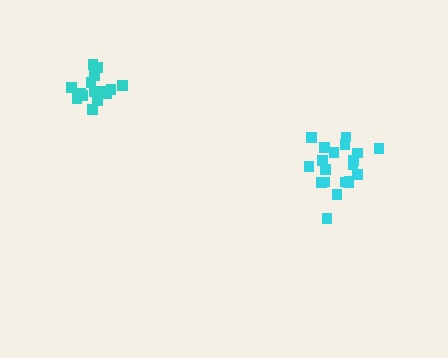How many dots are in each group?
Group 1: 20 dots, Group 2: 15 dots (35 total).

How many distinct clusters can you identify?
There are 2 distinct clusters.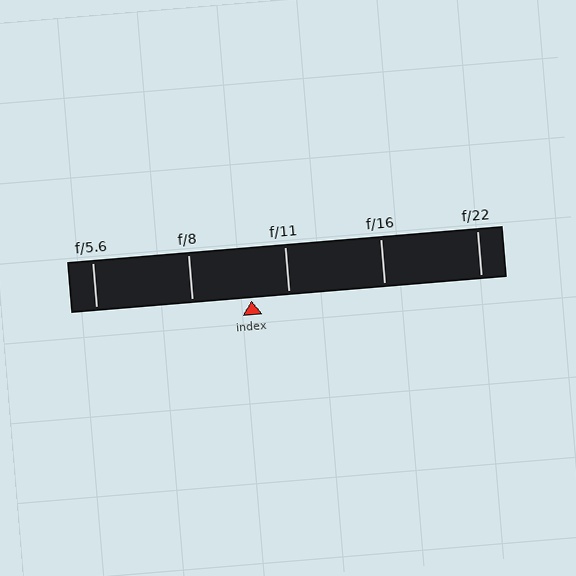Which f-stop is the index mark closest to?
The index mark is closest to f/11.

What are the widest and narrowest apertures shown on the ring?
The widest aperture shown is f/5.6 and the narrowest is f/22.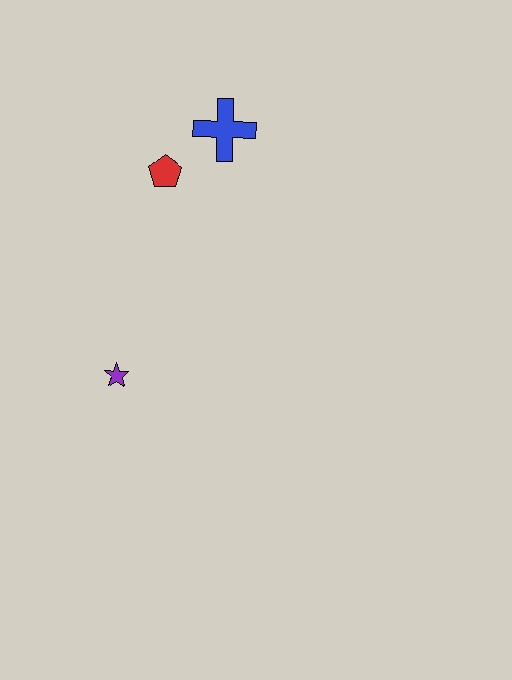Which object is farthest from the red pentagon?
The purple star is farthest from the red pentagon.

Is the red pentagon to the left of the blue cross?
Yes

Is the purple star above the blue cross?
No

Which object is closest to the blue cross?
The red pentagon is closest to the blue cross.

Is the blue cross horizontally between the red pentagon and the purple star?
No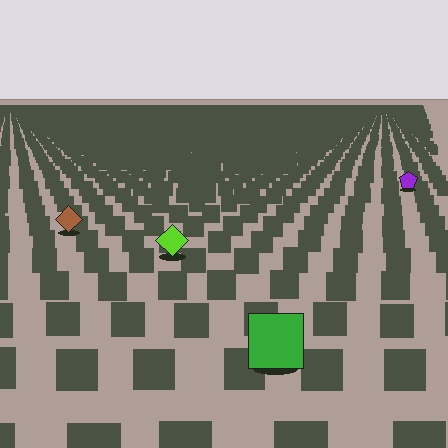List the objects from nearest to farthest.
From nearest to farthest: the green square, the lime diamond, the brown diamond, the purple pentagon.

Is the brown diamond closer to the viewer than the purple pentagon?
Yes. The brown diamond is closer — you can tell from the texture gradient: the ground texture is coarser near it.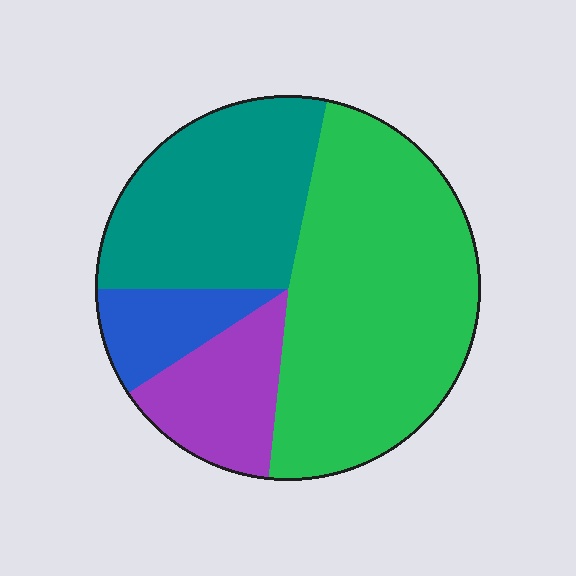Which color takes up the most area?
Green, at roughly 50%.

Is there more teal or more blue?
Teal.